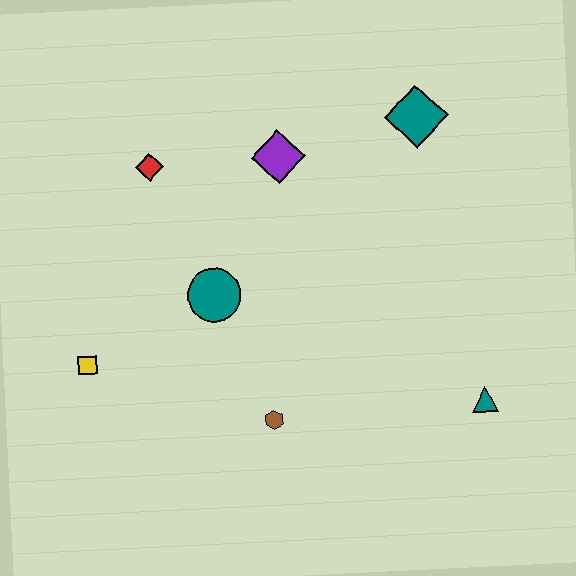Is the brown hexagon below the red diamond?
Yes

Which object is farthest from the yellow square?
The teal diamond is farthest from the yellow square.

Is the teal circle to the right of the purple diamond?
No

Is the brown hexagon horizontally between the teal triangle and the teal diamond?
No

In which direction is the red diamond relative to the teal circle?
The red diamond is above the teal circle.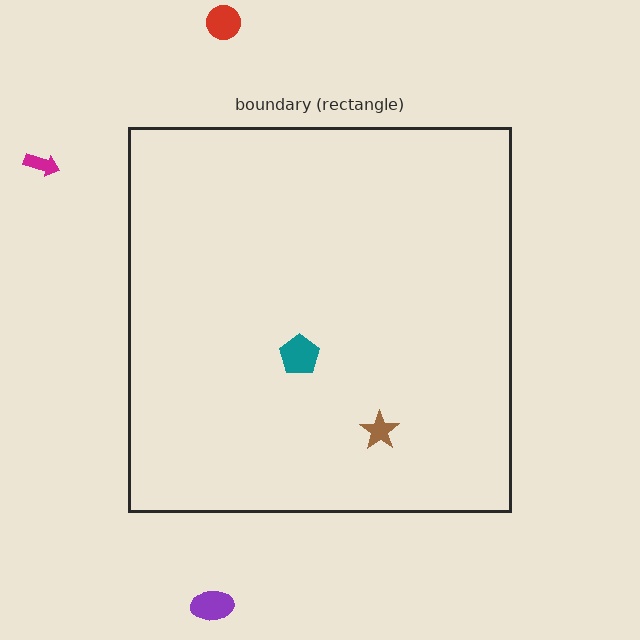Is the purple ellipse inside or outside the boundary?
Outside.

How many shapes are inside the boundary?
2 inside, 3 outside.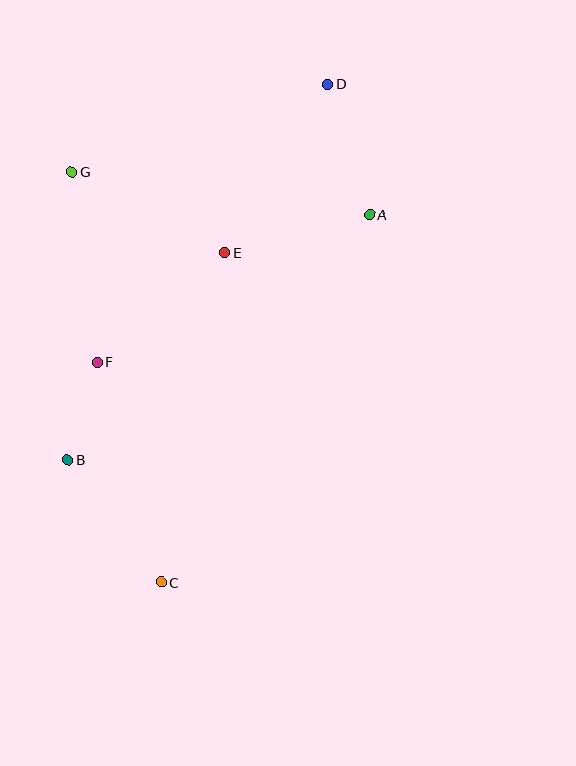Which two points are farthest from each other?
Points C and D are farthest from each other.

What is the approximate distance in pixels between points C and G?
The distance between C and G is approximately 420 pixels.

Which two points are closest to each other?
Points B and F are closest to each other.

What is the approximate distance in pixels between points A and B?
The distance between A and B is approximately 389 pixels.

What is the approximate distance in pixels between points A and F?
The distance between A and F is approximately 309 pixels.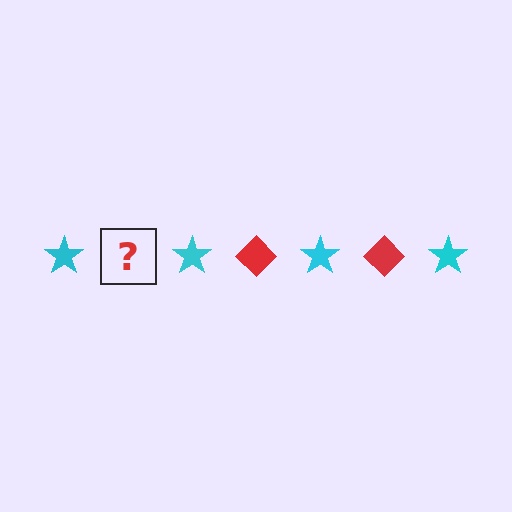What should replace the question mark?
The question mark should be replaced with a red diamond.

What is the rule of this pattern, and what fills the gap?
The rule is that the pattern alternates between cyan star and red diamond. The gap should be filled with a red diamond.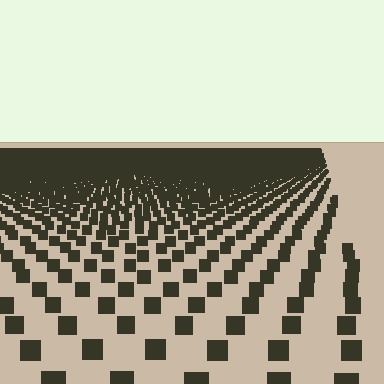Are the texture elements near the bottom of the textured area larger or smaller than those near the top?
Larger. Near the bottom, elements are closer to the viewer and appear at a bigger on-screen size.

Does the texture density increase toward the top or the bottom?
Density increases toward the top.